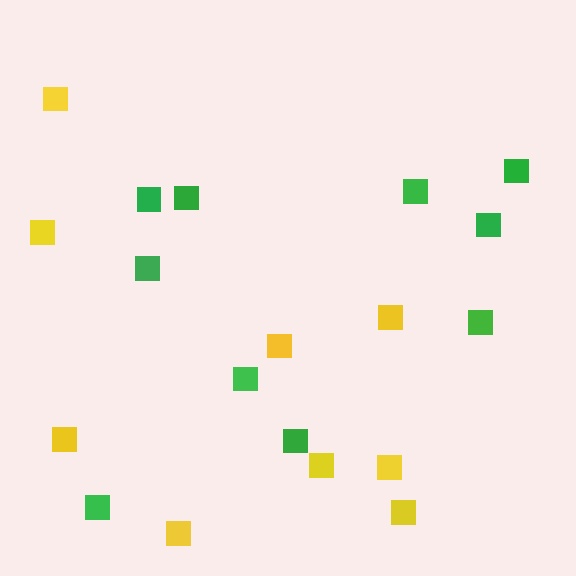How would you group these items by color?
There are 2 groups: one group of yellow squares (9) and one group of green squares (10).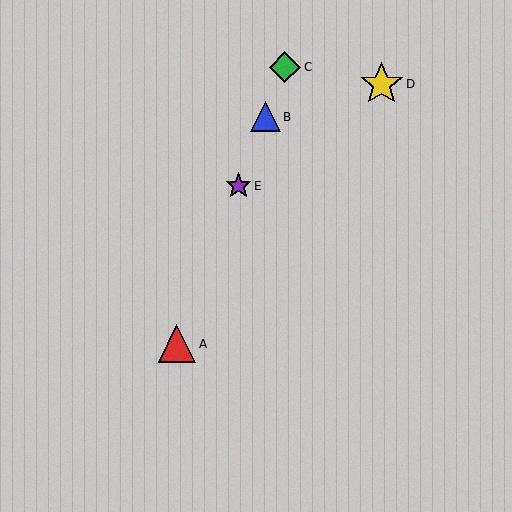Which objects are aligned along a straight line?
Objects A, B, C, E are aligned along a straight line.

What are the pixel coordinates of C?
Object C is at (285, 67).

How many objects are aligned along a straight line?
4 objects (A, B, C, E) are aligned along a straight line.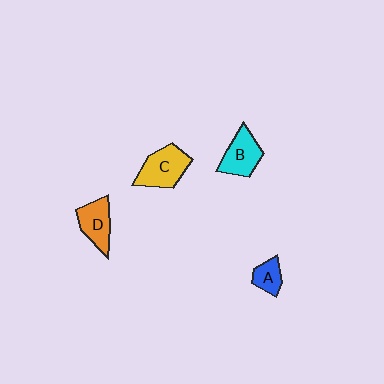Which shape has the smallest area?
Shape A (blue).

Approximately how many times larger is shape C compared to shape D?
Approximately 1.3 times.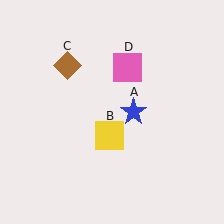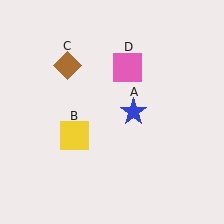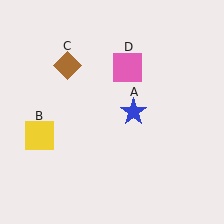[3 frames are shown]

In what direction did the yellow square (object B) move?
The yellow square (object B) moved left.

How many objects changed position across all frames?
1 object changed position: yellow square (object B).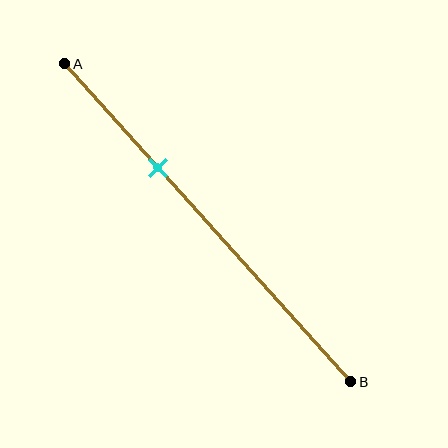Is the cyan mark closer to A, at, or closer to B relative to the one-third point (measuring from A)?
The cyan mark is approximately at the one-third point of segment AB.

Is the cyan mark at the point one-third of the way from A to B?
Yes, the mark is approximately at the one-third point.